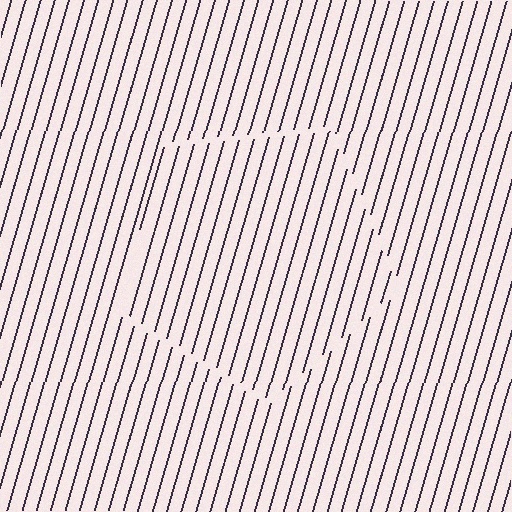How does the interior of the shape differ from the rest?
The interior of the shape contains the same grating, shifted by half a period — the contour is defined by the phase discontinuity where line-ends from the inner and outer gratings abut.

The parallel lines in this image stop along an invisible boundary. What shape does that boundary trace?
An illusory pentagon. The interior of the shape contains the same grating, shifted by half a period — the contour is defined by the phase discontinuity where line-ends from the inner and outer gratings abut.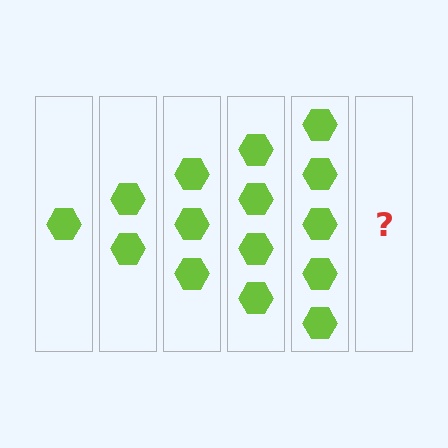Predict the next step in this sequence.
The next step is 6 hexagons.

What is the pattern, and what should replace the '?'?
The pattern is that each step adds one more hexagon. The '?' should be 6 hexagons.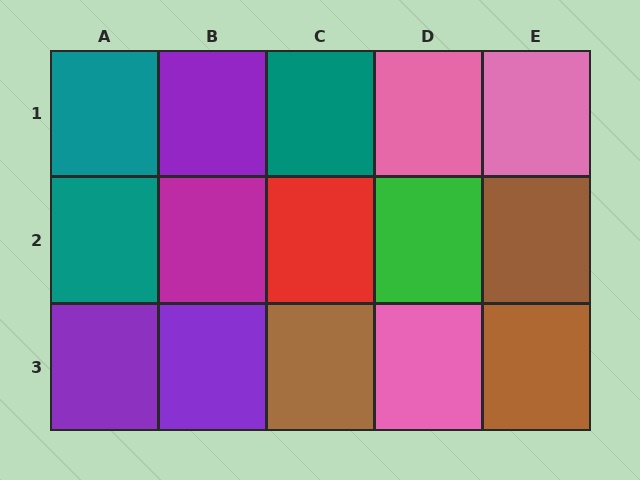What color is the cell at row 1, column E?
Pink.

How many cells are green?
1 cell is green.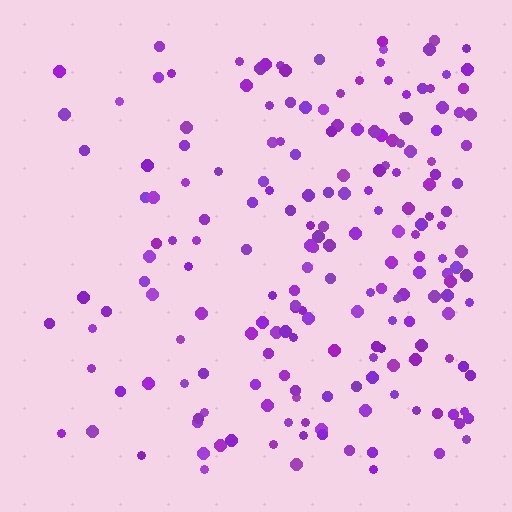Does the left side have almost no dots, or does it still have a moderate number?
Still a moderate number, just noticeably fewer than the right.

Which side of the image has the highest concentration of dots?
The right.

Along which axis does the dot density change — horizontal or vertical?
Horizontal.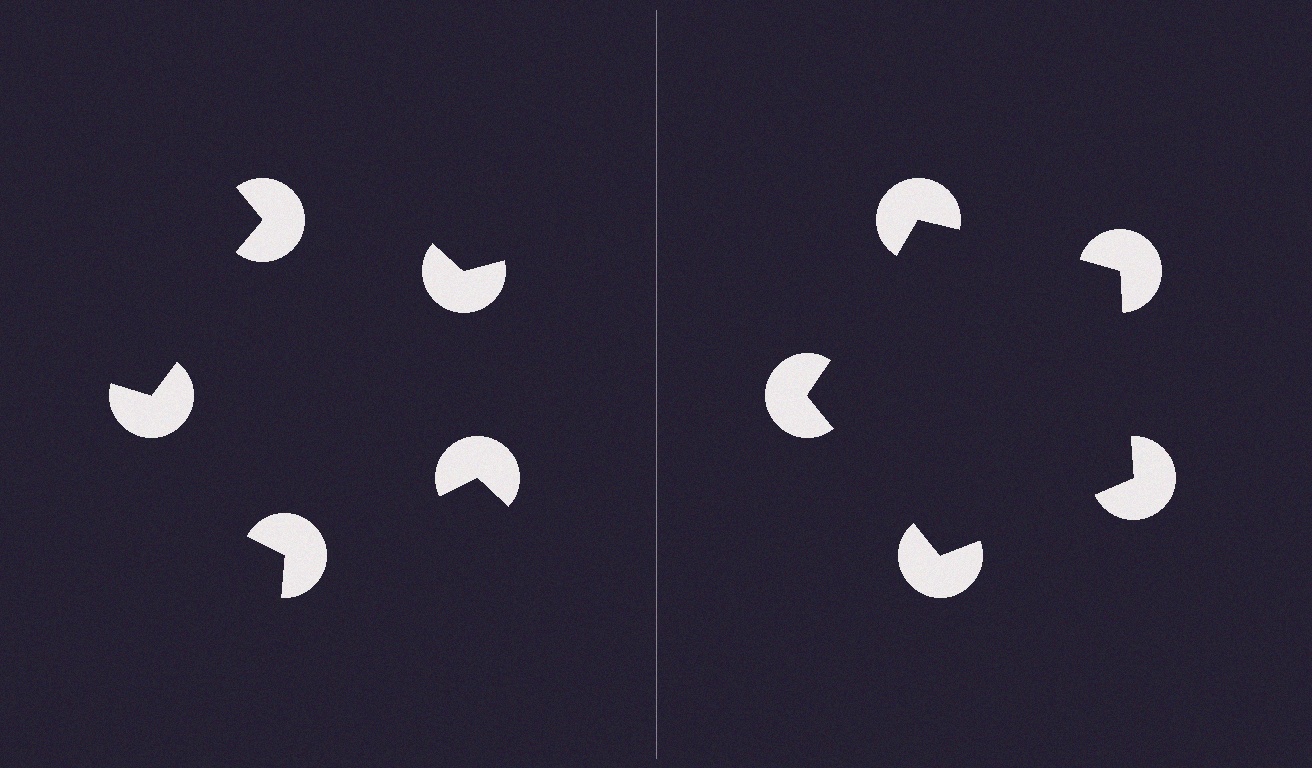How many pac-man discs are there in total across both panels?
10 — 5 on each side.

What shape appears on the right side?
An illusory pentagon.